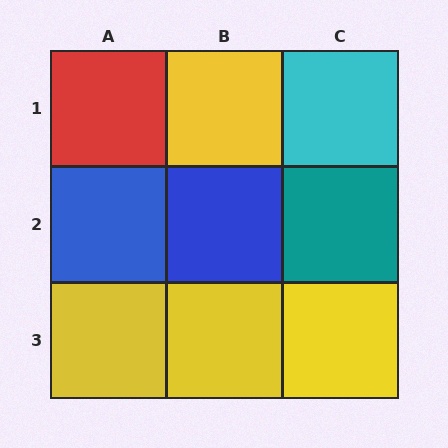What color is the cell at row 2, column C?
Teal.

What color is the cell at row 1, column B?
Yellow.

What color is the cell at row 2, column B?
Blue.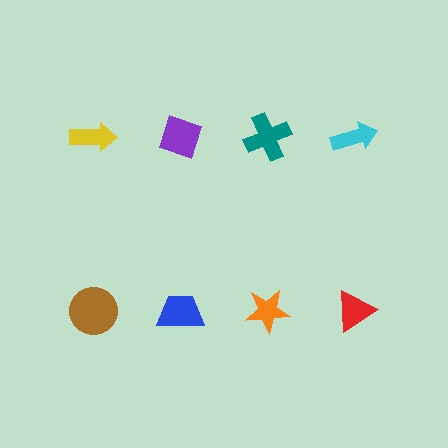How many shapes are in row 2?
4 shapes.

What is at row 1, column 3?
A teal cross.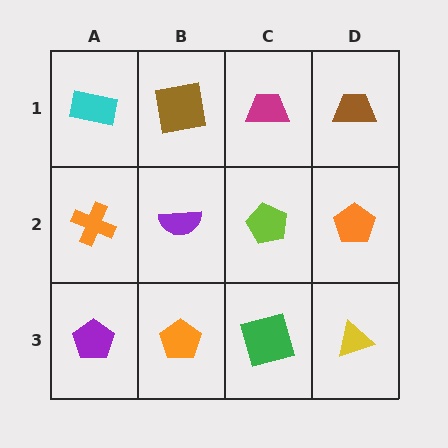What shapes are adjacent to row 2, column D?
A brown trapezoid (row 1, column D), a yellow triangle (row 3, column D), a lime pentagon (row 2, column C).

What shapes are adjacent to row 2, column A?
A cyan rectangle (row 1, column A), a purple pentagon (row 3, column A), a purple semicircle (row 2, column B).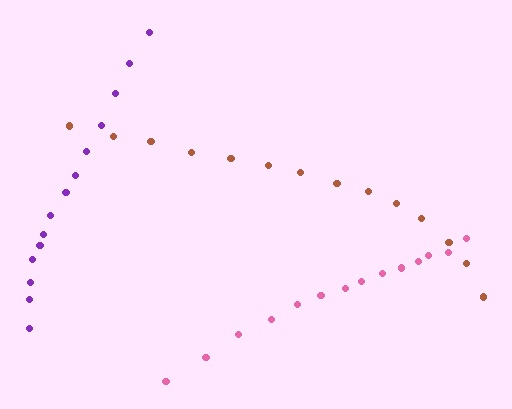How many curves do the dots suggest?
There are 3 distinct paths.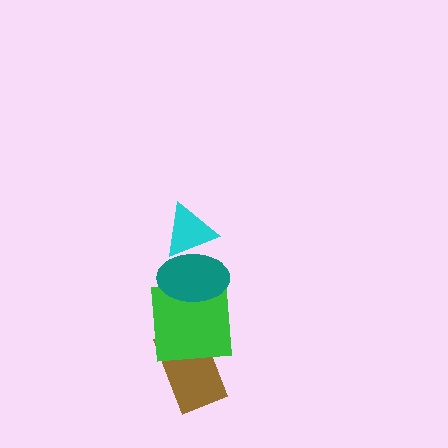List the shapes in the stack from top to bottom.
From top to bottom: the cyan triangle, the teal ellipse, the green square, the brown rectangle.